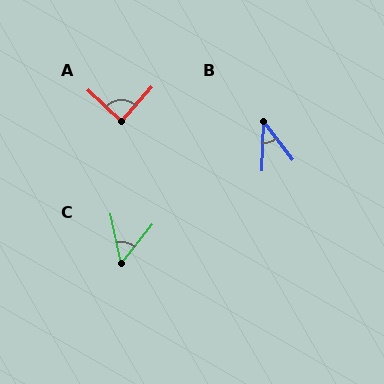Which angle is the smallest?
B, at approximately 39 degrees.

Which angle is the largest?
A, at approximately 87 degrees.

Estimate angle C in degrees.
Approximately 51 degrees.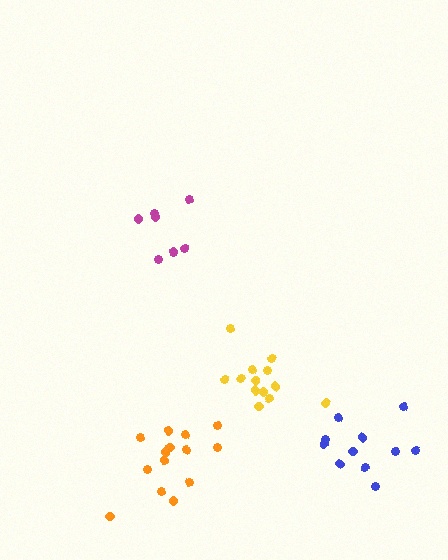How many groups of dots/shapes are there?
There are 4 groups.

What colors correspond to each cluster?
The clusters are colored: yellow, blue, orange, magenta.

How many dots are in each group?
Group 1: 13 dots, Group 2: 11 dots, Group 3: 14 dots, Group 4: 8 dots (46 total).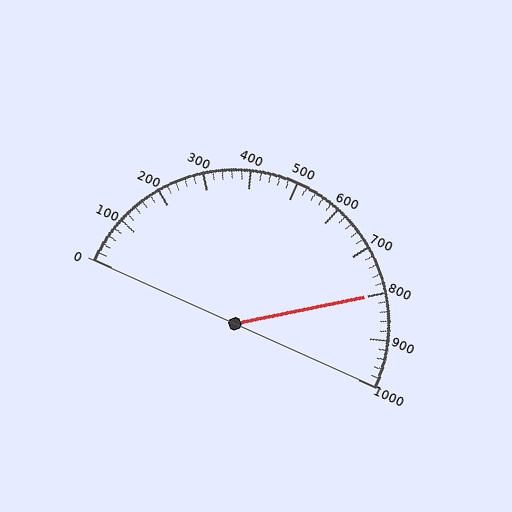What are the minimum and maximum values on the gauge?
The gauge ranges from 0 to 1000.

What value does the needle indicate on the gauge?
The needle indicates approximately 800.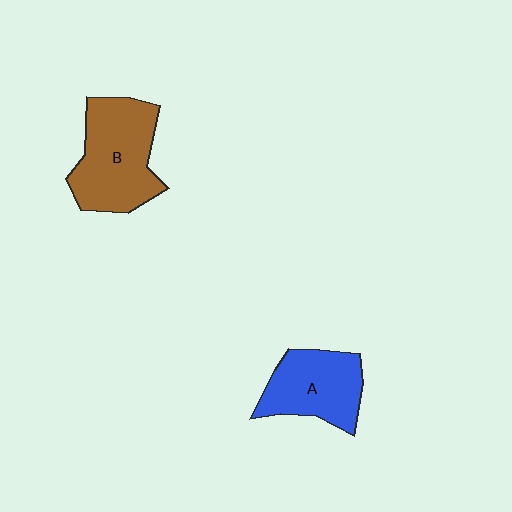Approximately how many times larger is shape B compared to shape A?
Approximately 1.3 times.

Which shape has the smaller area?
Shape A (blue).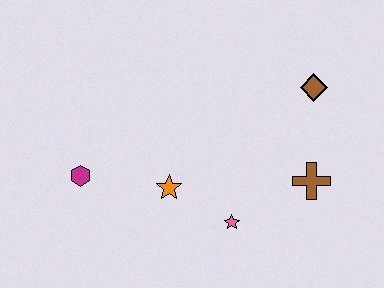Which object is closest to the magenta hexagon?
The orange star is closest to the magenta hexagon.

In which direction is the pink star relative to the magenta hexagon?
The pink star is to the right of the magenta hexagon.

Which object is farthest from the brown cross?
The magenta hexagon is farthest from the brown cross.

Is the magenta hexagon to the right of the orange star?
No